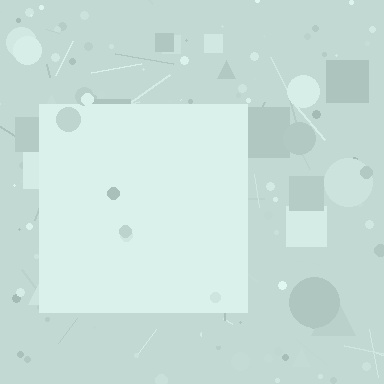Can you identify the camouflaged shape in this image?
The camouflaged shape is a square.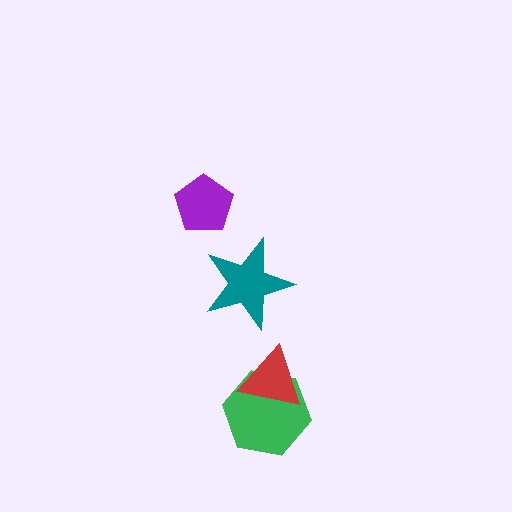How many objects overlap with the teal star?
0 objects overlap with the teal star.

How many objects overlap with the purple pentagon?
0 objects overlap with the purple pentagon.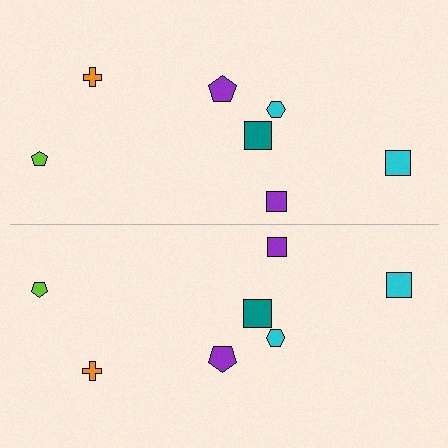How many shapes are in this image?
There are 14 shapes in this image.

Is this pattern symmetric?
Yes, this pattern has bilateral (reflection) symmetry.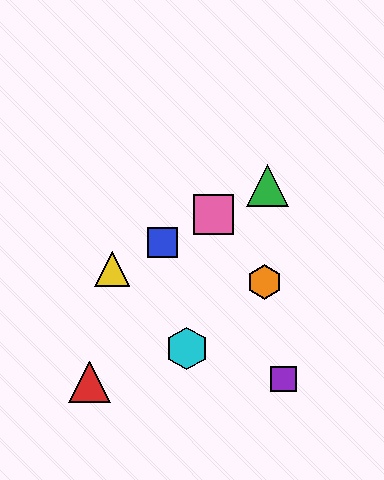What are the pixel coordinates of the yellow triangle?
The yellow triangle is at (112, 269).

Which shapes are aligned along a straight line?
The blue square, the green triangle, the yellow triangle, the pink square are aligned along a straight line.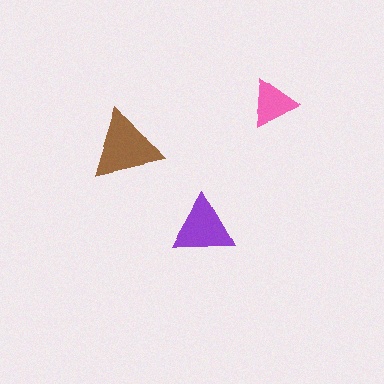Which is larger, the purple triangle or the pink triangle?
The purple one.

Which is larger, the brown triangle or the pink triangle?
The brown one.